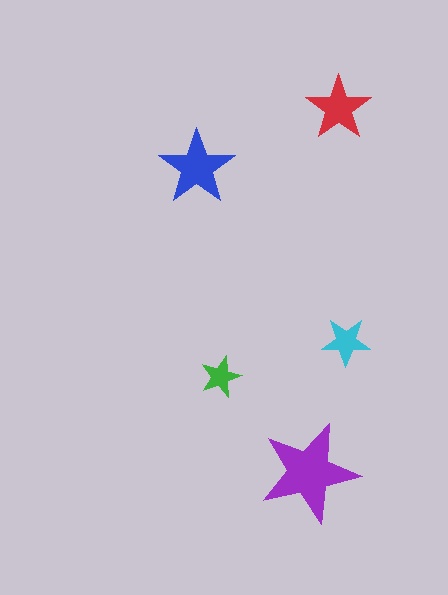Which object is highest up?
The red star is topmost.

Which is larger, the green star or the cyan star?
The cyan one.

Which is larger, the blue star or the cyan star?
The blue one.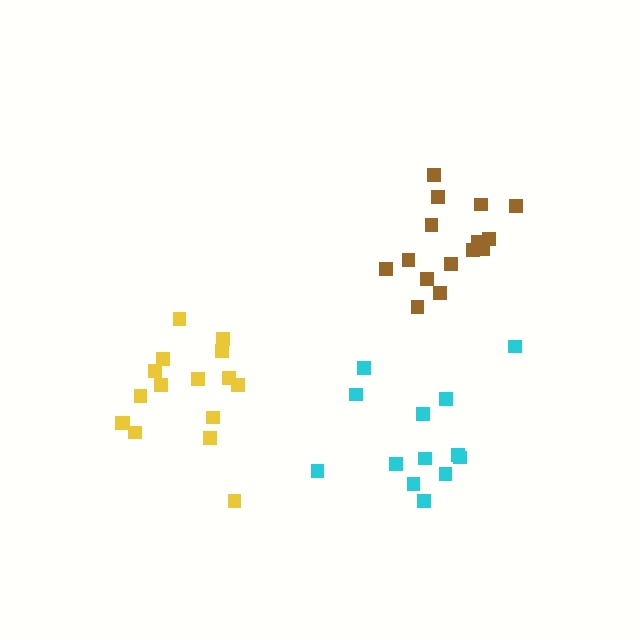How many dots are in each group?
Group 1: 15 dots, Group 2: 13 dots, Group 3: 16 dots (44 total).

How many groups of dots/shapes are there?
There are 3 groups.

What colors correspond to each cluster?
The clusters are colored: brown, cyan, yellow.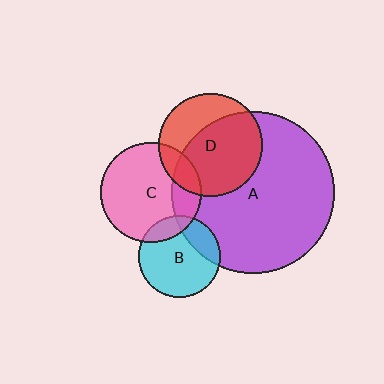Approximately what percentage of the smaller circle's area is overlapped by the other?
Approximately 15%.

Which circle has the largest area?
Circle A (purple).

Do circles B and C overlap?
Yes.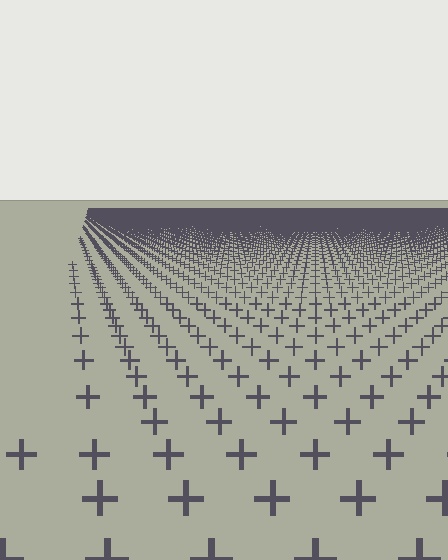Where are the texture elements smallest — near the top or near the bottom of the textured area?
Near the top.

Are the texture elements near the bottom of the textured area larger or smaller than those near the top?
Larger. Near the bottom, elements are closer to the viewer and appear at a bigger on-screen size.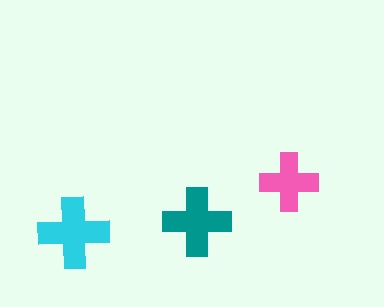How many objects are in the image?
There are 3 objects in the image.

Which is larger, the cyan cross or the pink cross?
The cyan one.